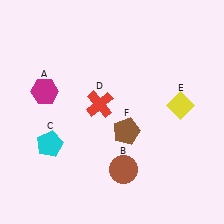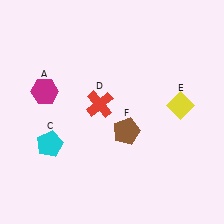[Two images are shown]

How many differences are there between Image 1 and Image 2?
There is 1 difference between the two images.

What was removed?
The brown circle (B) was removed in Image 2.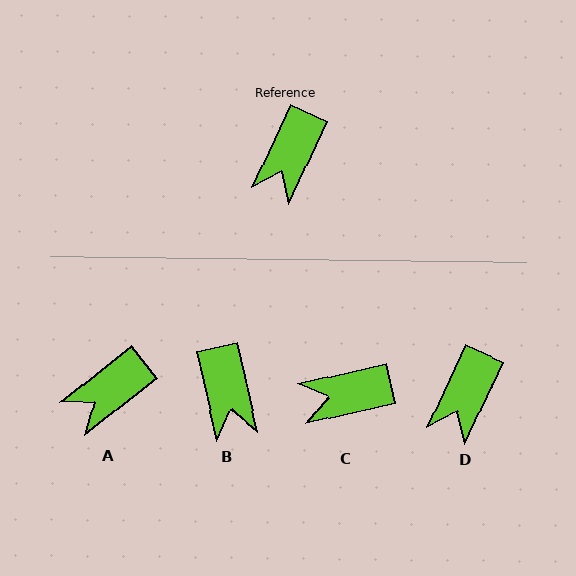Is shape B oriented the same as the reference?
No, it is off by about 38 degrees.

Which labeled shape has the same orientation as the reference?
D.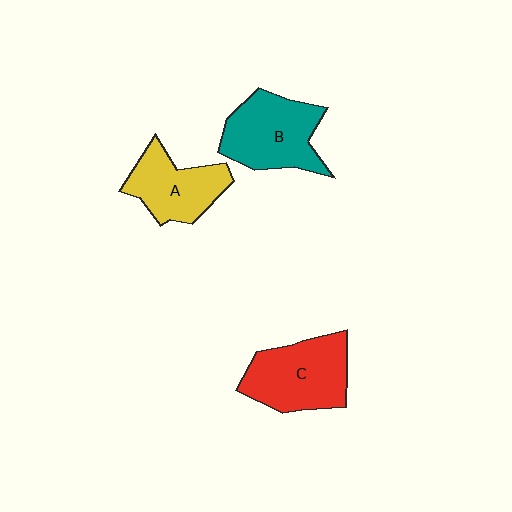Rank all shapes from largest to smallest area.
From largest to smallest: C (red), B (teal), A (yellow).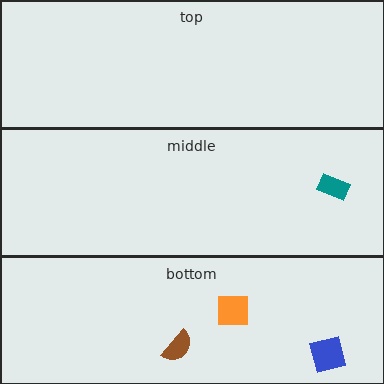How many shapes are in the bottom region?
3.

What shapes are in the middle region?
The teal rectangle.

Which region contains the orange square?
The bottom region.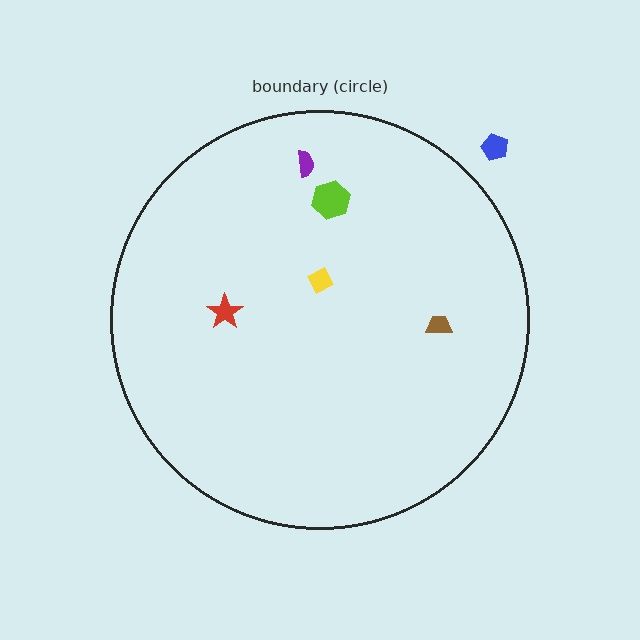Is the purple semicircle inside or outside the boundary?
Inside.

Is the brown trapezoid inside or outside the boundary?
Inside.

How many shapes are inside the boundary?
5 inside, 1 outside.